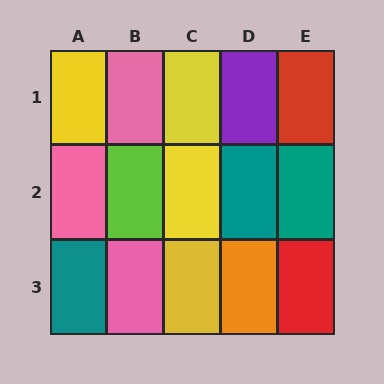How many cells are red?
2 cells are red.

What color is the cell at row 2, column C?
Yellow.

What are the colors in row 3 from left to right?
Teal, pink, yellow, orange, red.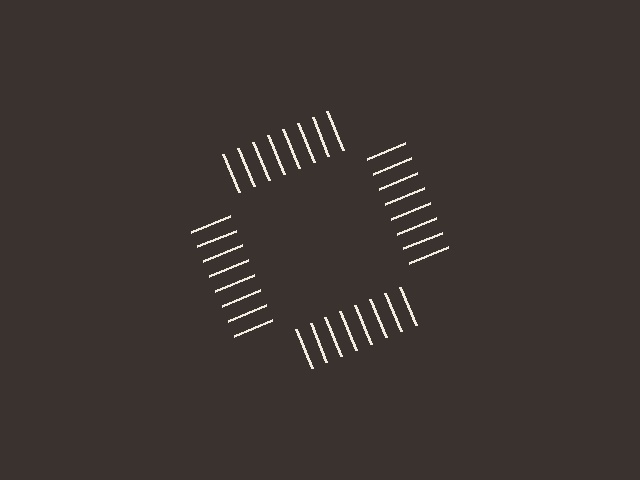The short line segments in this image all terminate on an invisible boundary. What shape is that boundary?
An illusory square — the line segments terminate on its edges but no continuous stroke is drawn.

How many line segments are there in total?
32 — 8 along each of the 4 edges.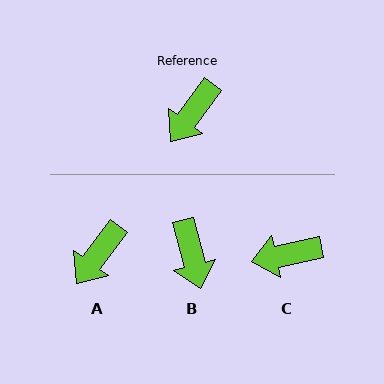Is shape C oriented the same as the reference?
No, it is off by about 42 degrees.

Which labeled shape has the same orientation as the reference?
A.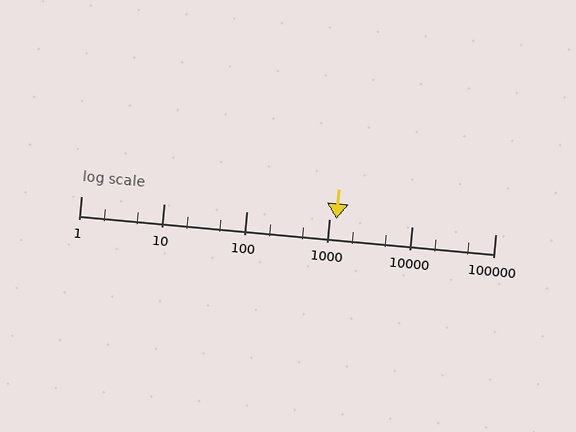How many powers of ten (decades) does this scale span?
The scale spans 5 decades, from 1 to 100000.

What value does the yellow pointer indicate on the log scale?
The pointer indicates approximately 1200.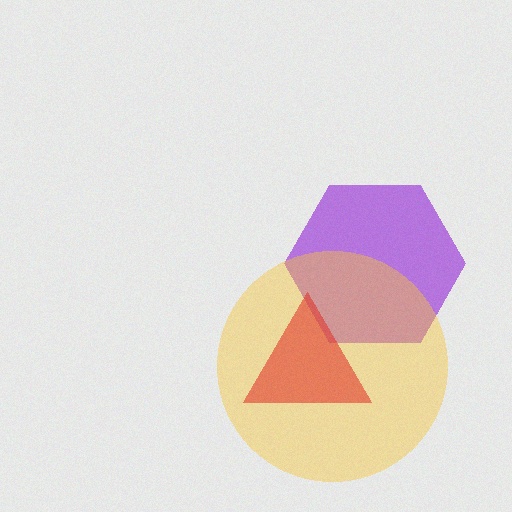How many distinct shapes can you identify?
There are 3 distinct shapes: a purple hexagon, a yellow circle, a red triangle.